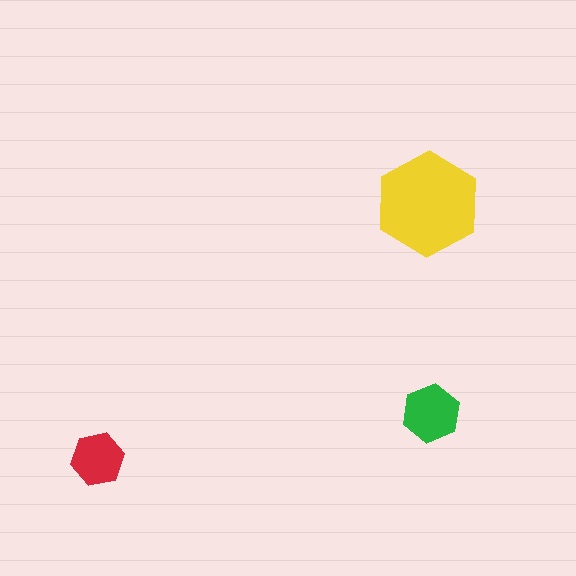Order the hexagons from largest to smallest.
the yellow one, the green one, the red one.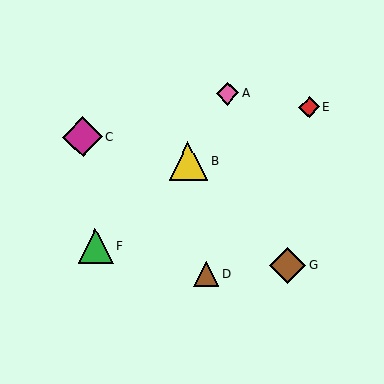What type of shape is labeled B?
Shape B is a yellow triangle.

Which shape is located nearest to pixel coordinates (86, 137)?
The magenta diamond (labeled C) at (83, 137) is nearest to that location.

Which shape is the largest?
The magenta diamond (labeled C) is the largest.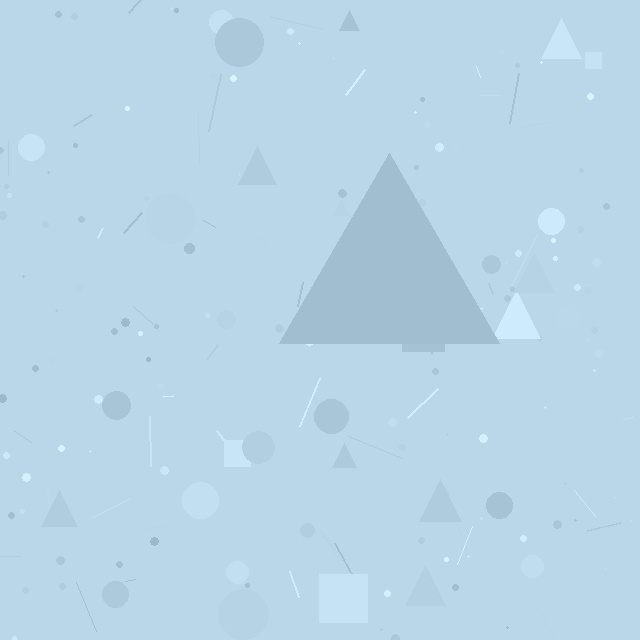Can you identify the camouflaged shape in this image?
The camouflaged shape is a triangle.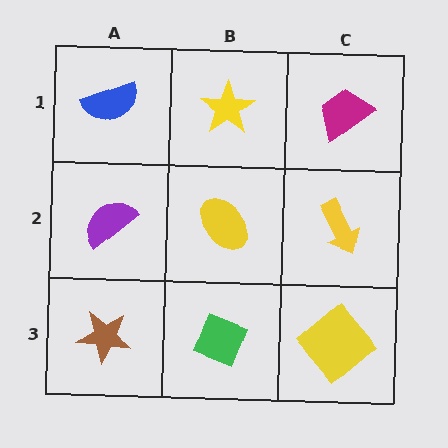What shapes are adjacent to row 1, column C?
A yellow arrow (row 2, column C), a yellow star (row 1, column B).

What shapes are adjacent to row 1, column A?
A purple semicircle (row 2, column A), a yellow star (row 1, column B).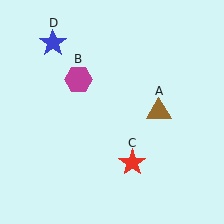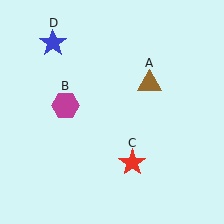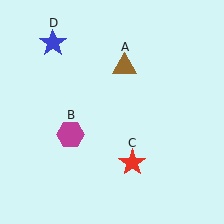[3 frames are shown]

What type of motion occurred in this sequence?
The brown triangle (object A), magenta hexagon (object B) rotated counterclockwise around the center of the scene.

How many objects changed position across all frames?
2 objects changed position: brown triangle (object A), magenta hexagon (object B).